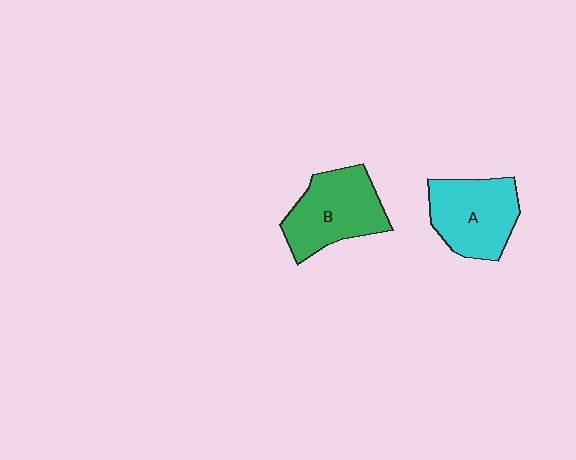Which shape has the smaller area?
Shape A (cyan).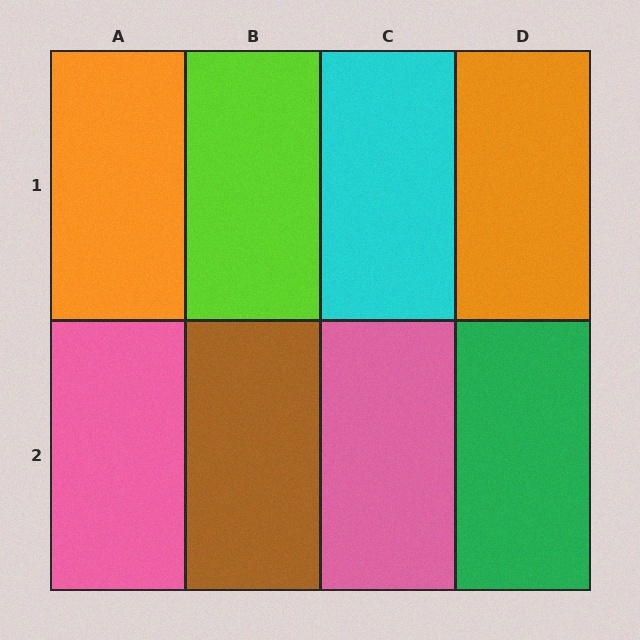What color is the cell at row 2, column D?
Green.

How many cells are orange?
2 cells are orange.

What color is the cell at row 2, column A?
Pink.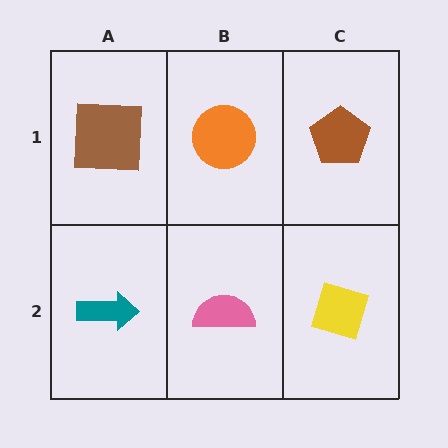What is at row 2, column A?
A teal arrow.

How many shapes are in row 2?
3 shapes.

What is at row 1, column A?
A brown square.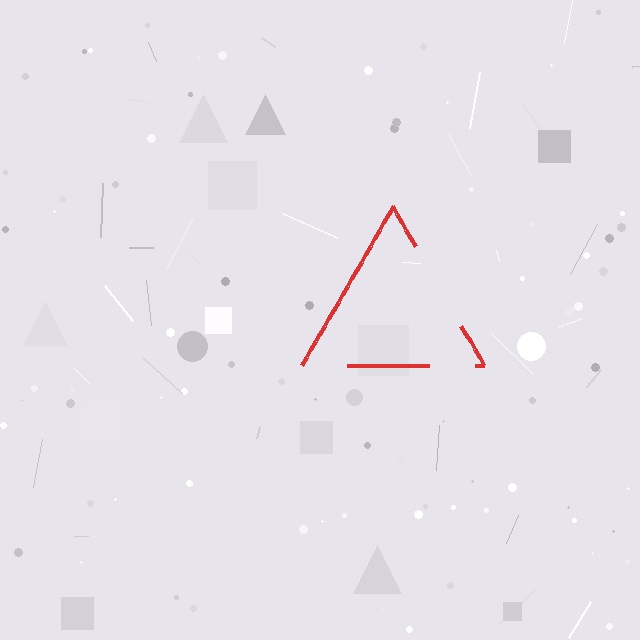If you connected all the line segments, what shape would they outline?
They would outline a triangle.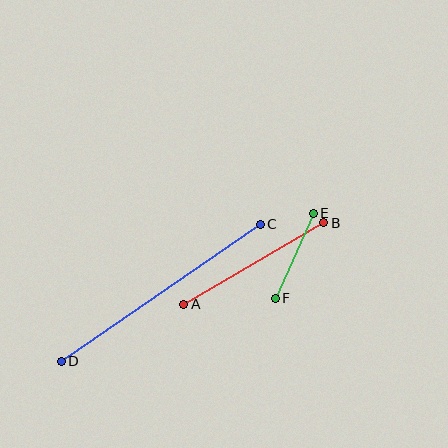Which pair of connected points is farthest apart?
Points C and D are farthest apart.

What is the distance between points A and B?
The distance is approximately 162 pixels.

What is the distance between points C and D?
The distance is approximately 241 pixels.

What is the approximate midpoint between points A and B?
The midpoint is at approximately (254, 263) pixels.